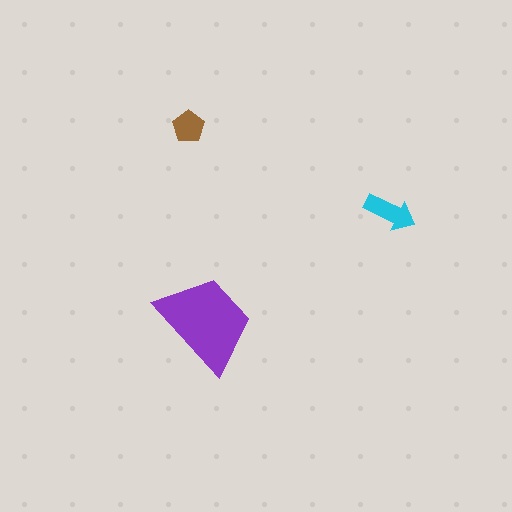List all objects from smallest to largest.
The brown pentagon, the cyan arrow, the purple trapezoid.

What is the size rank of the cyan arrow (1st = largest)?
2nd.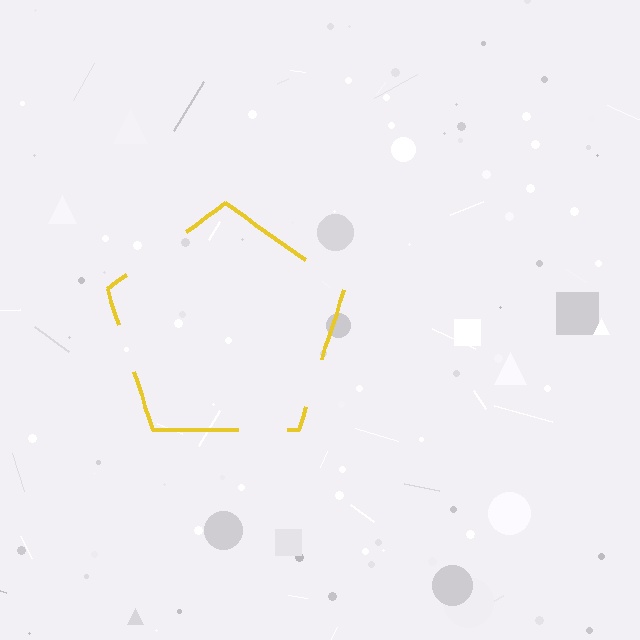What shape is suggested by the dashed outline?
The dashed outline suggests a pentagon.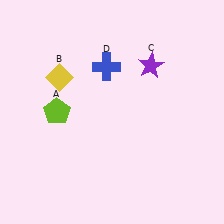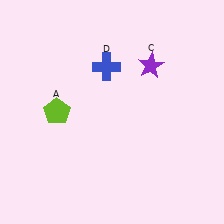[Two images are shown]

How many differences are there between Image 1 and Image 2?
There is 1 difference between the two images.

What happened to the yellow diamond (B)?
The yellow diamond (B) was removed in Image 2. It was in the top-left area of Image 1.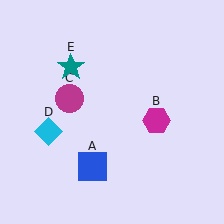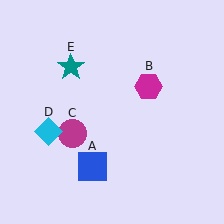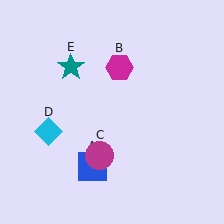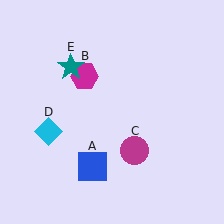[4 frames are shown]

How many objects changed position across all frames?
2 objects changed position: magenta hexagon (object B), magenta circle (object C).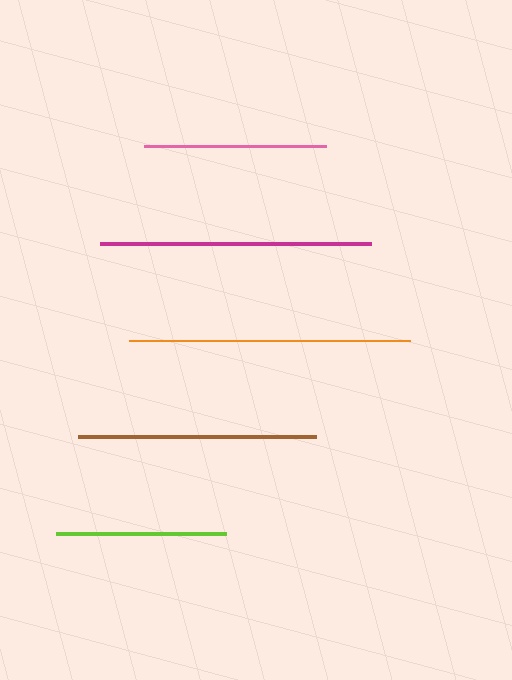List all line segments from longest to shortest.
From longest to shortest: orange, magenta, brown, pink, lime.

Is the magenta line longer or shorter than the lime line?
The magenta line is longer than the lime line.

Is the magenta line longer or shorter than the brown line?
The magenta line is longer than the brown line.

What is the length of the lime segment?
The lime segment is approximately 170 pixels long.